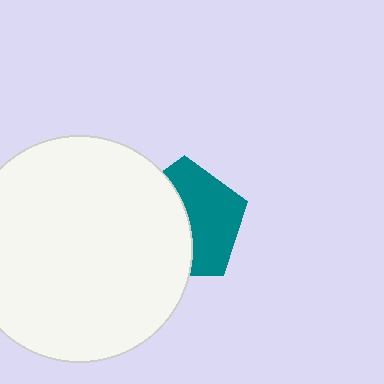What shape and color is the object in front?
The object in front is a white circle.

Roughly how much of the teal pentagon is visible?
About half of it is visible (roughly 51%).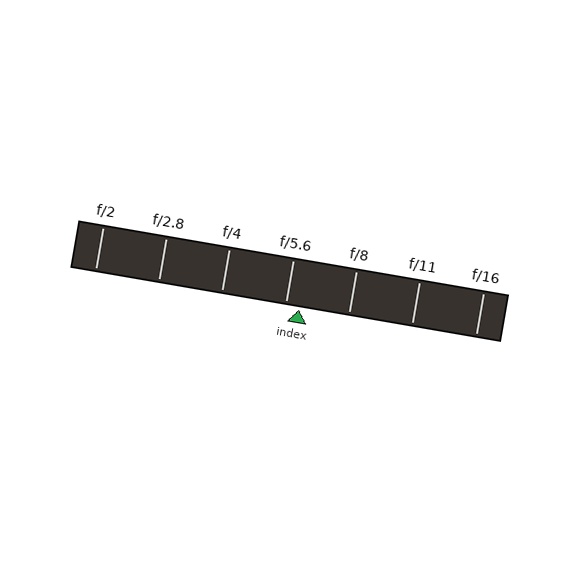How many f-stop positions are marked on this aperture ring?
There are 7 f-stop positions marked.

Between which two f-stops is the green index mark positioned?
The index mark is between f/5.6 and f/8.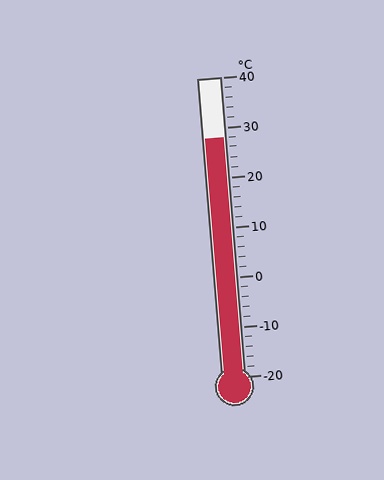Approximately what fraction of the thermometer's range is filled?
The thermometer is filled to approximately 80% of its range.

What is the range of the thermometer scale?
The thermometer scale ranges from -20°C to 40°C.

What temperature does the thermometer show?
The thermometer shows approximately 28°C.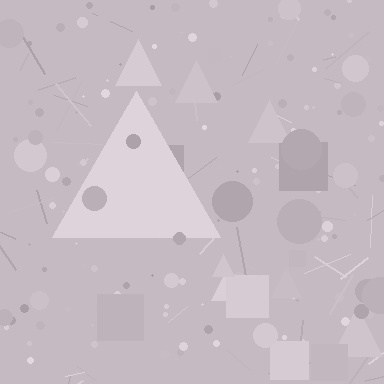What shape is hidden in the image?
A triangle is hidden in the image.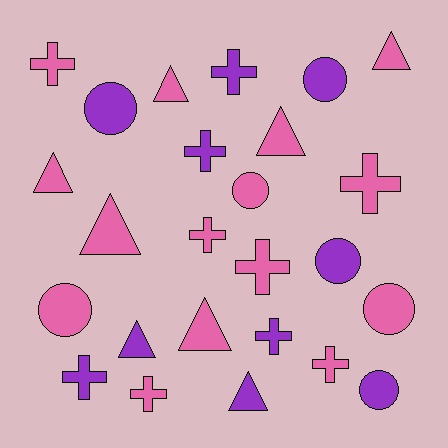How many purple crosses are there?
There are 4 purple crosses.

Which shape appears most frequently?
Cross, with 10 objects.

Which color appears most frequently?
Pink, with 15 objects.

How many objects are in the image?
There are 25 objects.